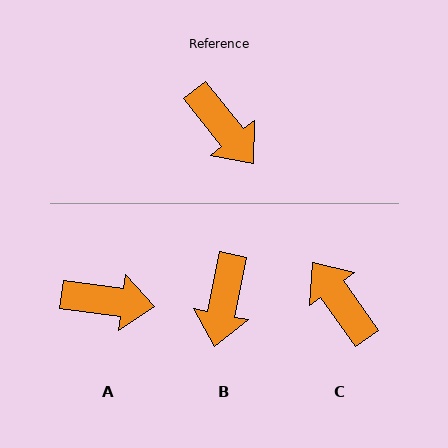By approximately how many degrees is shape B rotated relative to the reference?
Approximately 50 degrees clockwise.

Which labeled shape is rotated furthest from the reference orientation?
C, about 177 degrees away.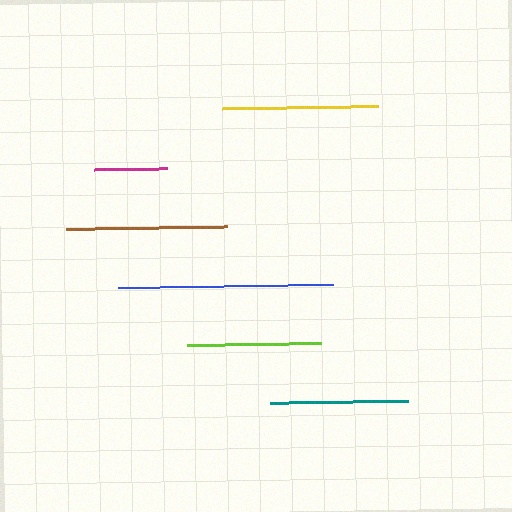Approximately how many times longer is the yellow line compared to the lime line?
The yellow line is approximately 1.2 times the length of the lime line.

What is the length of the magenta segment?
The magenta segment is approximately 73 pixels long.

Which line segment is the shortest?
The magenta line is the shortest at approximately 73 pixels.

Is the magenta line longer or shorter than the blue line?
The blue line is longer than the magenta line.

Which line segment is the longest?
The blue line is the longest at approximately 215 pixels.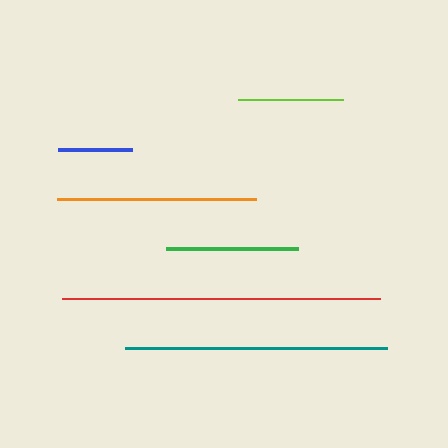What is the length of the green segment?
The green segment is approximately 132 pixels long.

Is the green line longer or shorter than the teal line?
The teal line is longer than the green line.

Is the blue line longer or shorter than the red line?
The red line is longer than the blue line.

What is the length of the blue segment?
The blue segment is approximately 74 pixels long.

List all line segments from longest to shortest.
From longest to shortest: red, teal, orange, green, lime, blue.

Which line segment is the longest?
The red line is the longest at approximately 318 pixels.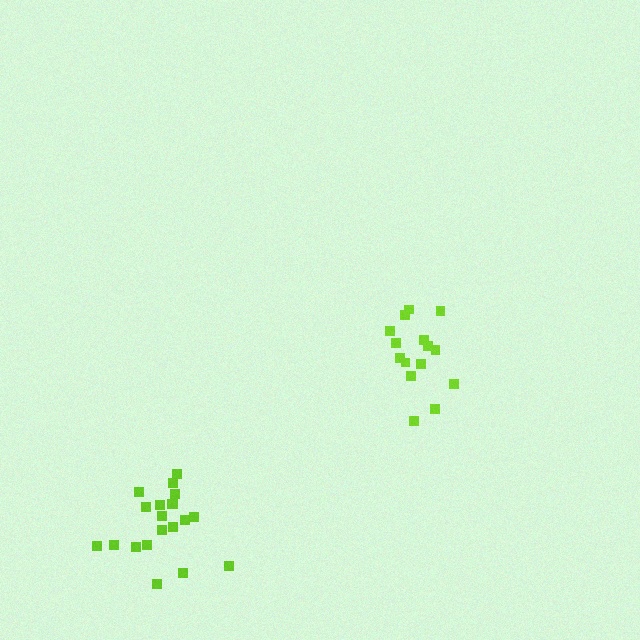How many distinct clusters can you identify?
There are 2 distinct clusters.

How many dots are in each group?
Group 1: 15 dots, Group 2: 20 dots (35 total).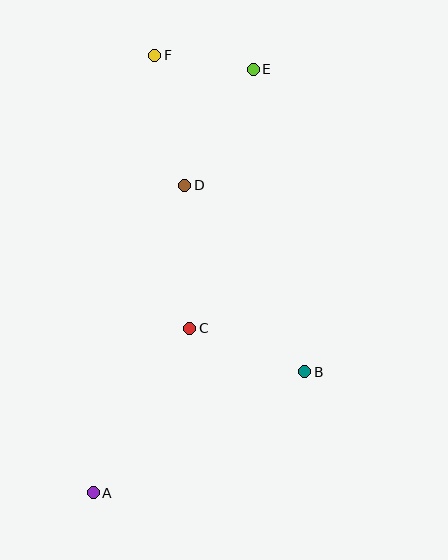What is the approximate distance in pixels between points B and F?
The distance between B and F is approximately 350 pixels.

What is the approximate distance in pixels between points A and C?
The distance between A and C is approximately 190 pixels.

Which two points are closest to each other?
Points E and F are closest to each other.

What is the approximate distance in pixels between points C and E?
The distance between C and E is approximately 267 pixels.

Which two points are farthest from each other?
Points A and E are farthest from each other.